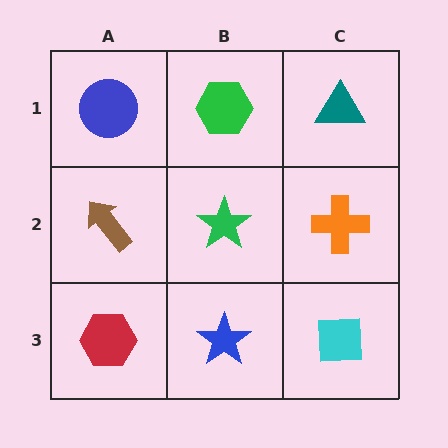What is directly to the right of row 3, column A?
A blue star.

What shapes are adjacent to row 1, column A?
A brown arrow (row 2, column A), a green hexagon (row 1, column B).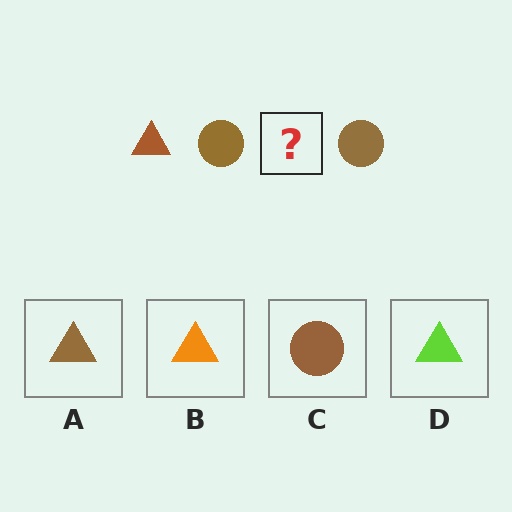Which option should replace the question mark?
Option A.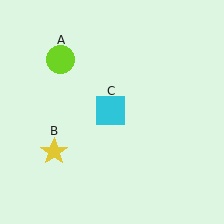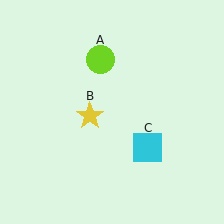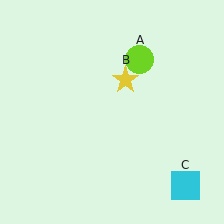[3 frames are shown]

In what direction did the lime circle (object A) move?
The lime circle (object A) moved right.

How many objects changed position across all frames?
3 objects changed position: lime circle (object A), yellow star (object B), cyan square (object C).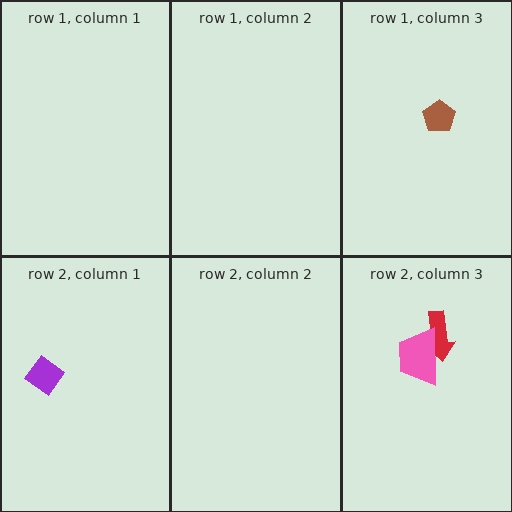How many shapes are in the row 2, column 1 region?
1.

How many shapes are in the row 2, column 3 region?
2.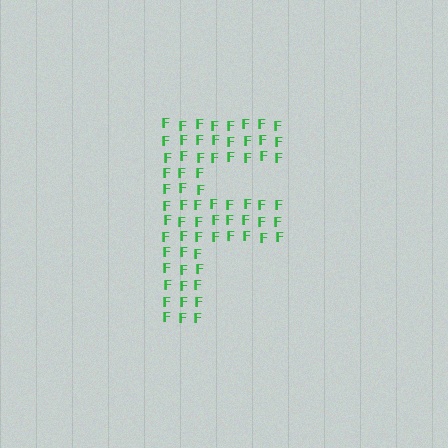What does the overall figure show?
The overall figure shows the letter F.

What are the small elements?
The small elements are letter F's.